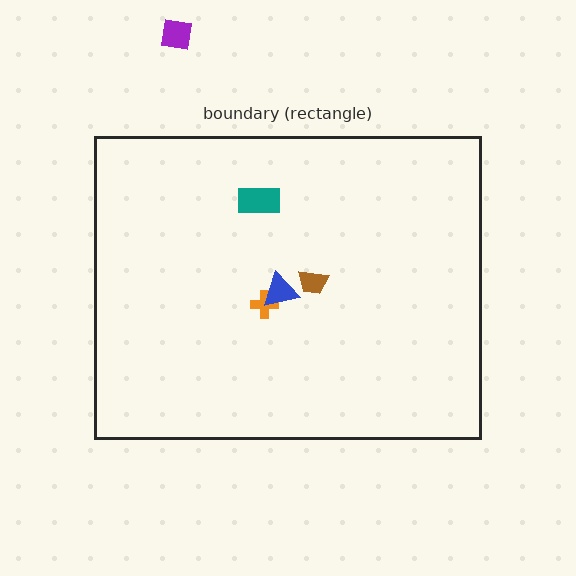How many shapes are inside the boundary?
4 inside, 1 outside.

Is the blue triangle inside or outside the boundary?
Inside.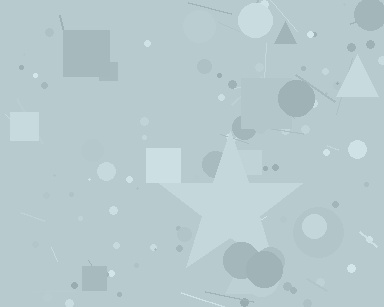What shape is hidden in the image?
A star is hidden in the image.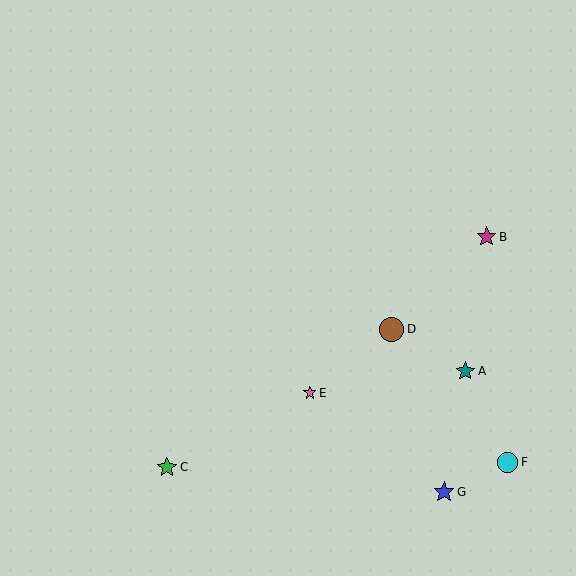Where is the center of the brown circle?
The center of the brown circle is at (391, 329).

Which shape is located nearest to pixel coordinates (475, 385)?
The teal star (labeled A) at (465, 371) is nearest to that location.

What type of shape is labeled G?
Shape G is a blue star.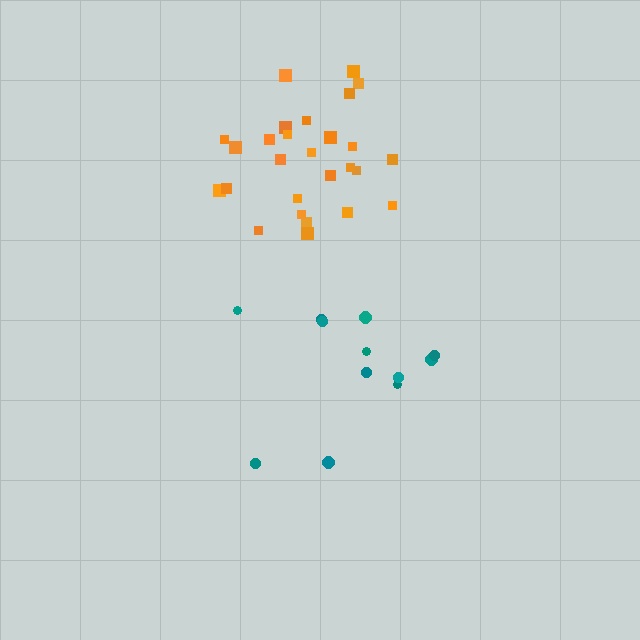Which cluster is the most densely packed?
Orange.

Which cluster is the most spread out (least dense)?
Teal.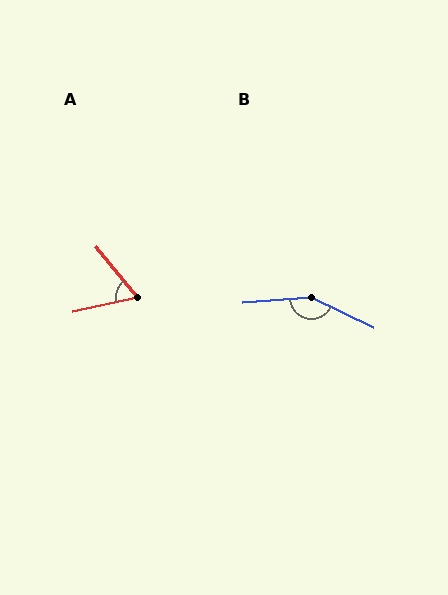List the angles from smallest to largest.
A (63°), B (150°).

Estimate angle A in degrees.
Approximately 63 degrees.